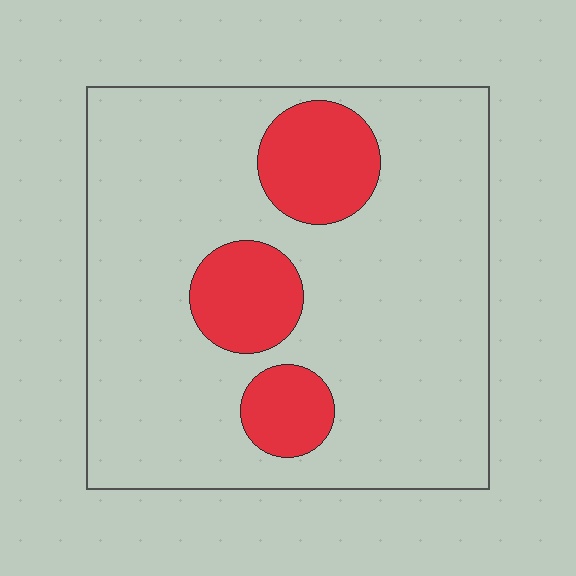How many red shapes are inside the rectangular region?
3.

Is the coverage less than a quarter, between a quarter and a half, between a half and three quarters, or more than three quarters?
Less than a quarter.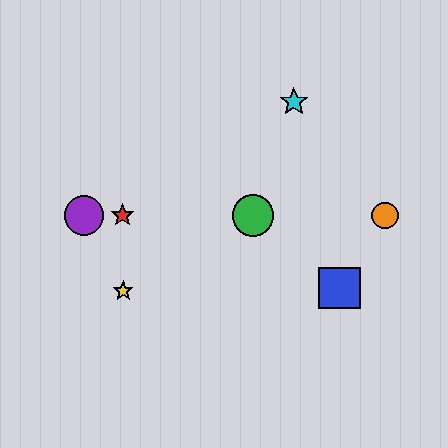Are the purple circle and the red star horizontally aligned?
Yes, both are at y≈216.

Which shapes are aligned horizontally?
The red star, the green circle, the purple circle, the orange circle are aligned horizontally.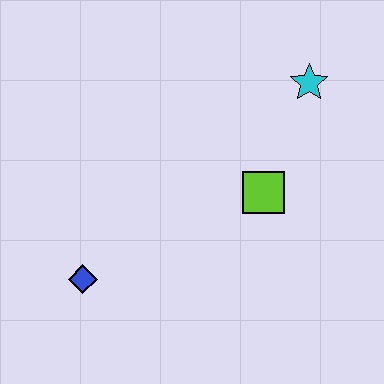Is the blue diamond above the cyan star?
No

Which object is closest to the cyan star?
The lime square is closest to the cyan star.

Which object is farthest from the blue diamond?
The cyan star is farthest from the blue diamond.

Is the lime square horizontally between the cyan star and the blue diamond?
Yes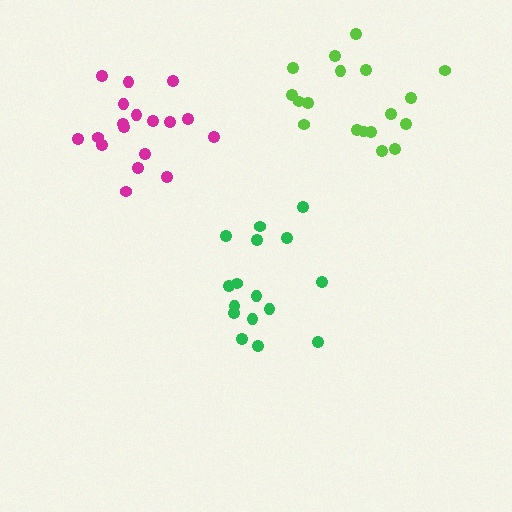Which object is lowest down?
The green cluster is bottommost.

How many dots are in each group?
Group 1: 16 dots, Group 2: 18 dots, Group 3: 18 dots (52 total).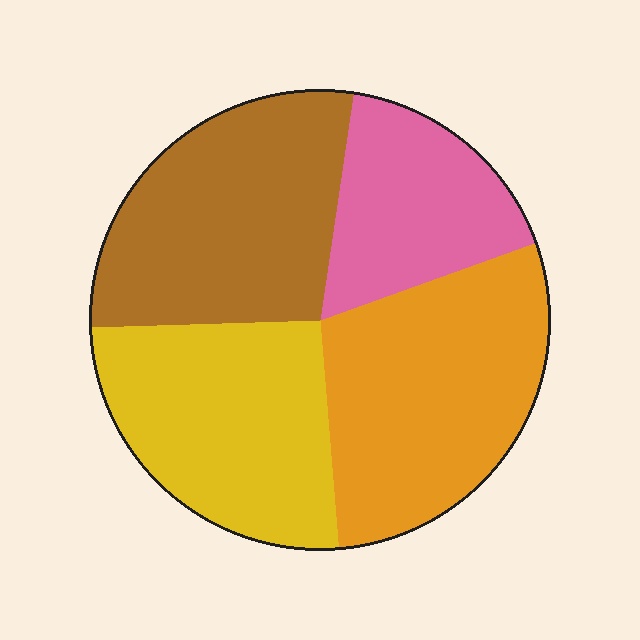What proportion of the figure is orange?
Orange takes up between a quarter and a half of the figure.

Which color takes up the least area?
Pink, at roughly 15%.